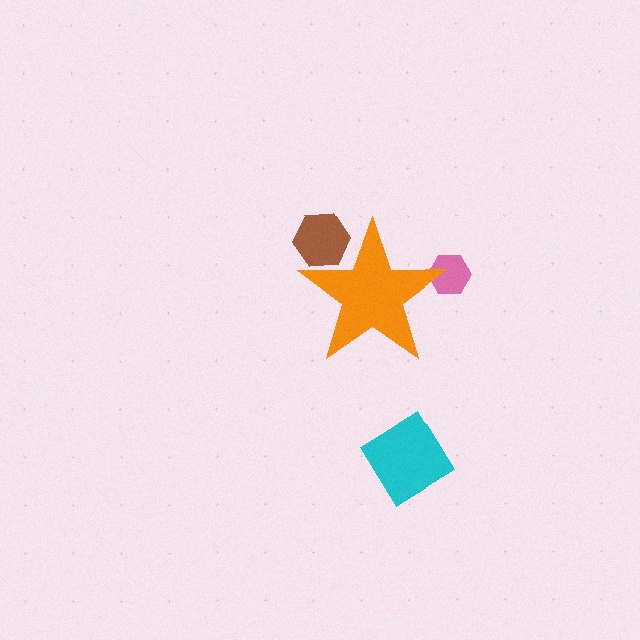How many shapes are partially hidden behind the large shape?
2 shapes are partially hidden.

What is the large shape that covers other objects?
An orange star.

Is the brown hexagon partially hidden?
Yes, the brown hexagon is partially hidden behind the orange star.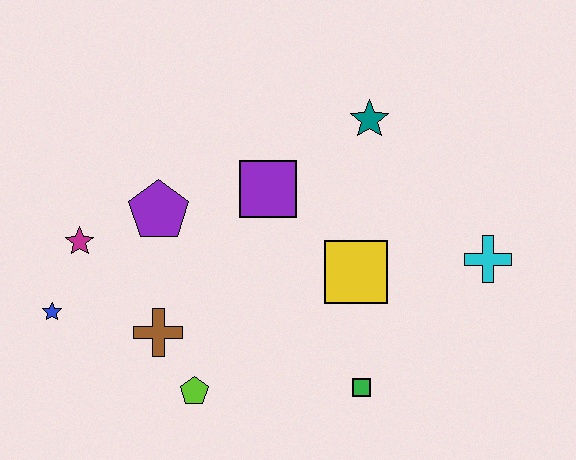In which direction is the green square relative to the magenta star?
The green square is to the right of the magenta star.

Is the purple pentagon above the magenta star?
Yes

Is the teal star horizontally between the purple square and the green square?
No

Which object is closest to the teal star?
The purple square is closest to the teal star.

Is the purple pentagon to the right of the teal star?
No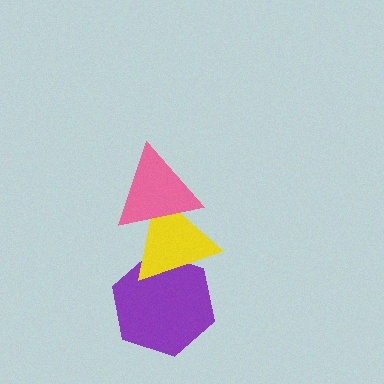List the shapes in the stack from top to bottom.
From top to bottom: the pink triangle, the yellow triangle, the purple hexagon.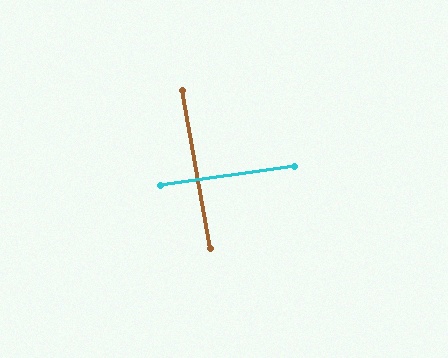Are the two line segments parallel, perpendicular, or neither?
Perpendicular — they meet at approximately 88°.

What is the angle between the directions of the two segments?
Approximately 88 degrees.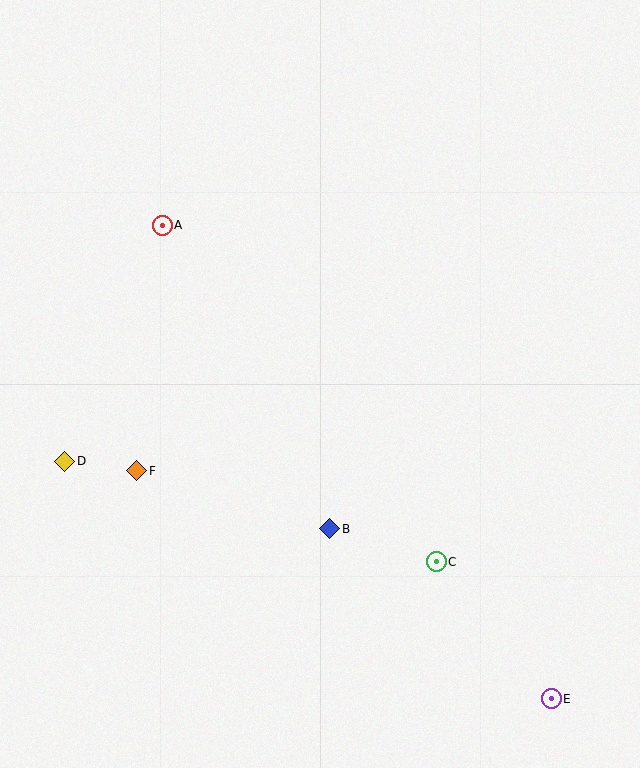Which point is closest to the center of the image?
Point B at (330, 529) is closest to the center.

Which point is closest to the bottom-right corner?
Point E is closest to the bottom-right corner.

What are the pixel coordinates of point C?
Point C is at (436, 562).